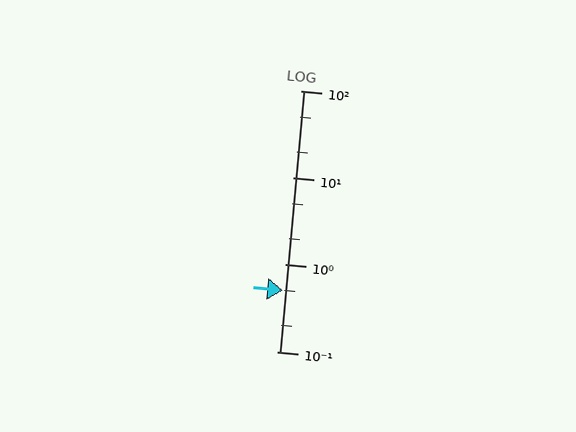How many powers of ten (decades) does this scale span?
The scale spans 3 decades, from 0.1 to 100.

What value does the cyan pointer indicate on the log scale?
The pointer indicates approximately 0.51.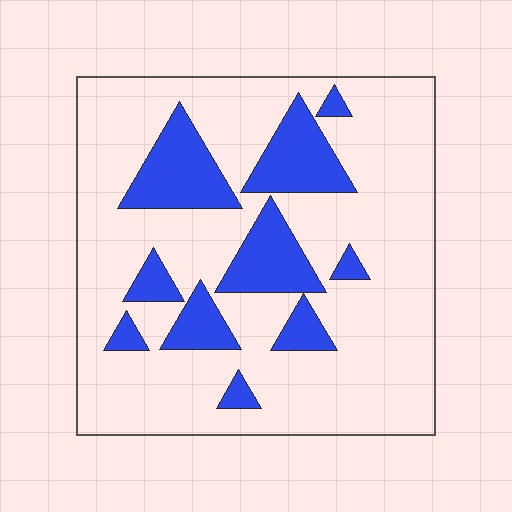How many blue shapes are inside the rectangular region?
10.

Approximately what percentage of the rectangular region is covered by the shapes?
Approximately 20%.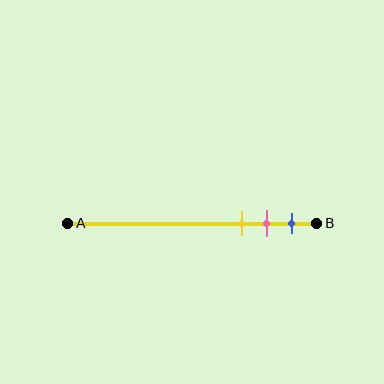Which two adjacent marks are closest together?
The pink and blue marks are the closest adjacent pair.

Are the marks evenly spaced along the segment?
Yes, the marks are approximately evenly spaced.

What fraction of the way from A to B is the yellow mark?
The yellow mark is approximately 70% (0.7) of the way from A to B.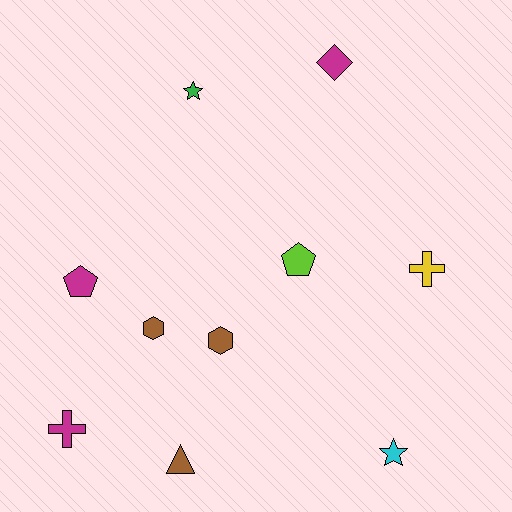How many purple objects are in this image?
There are no purple objects.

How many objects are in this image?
There are 10 objects.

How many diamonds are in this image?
There is 1 diamond.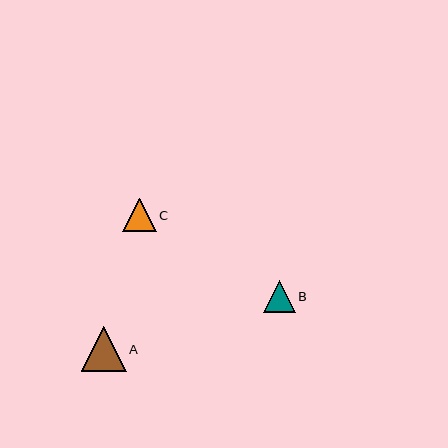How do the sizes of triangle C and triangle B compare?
Triangle C and triangle B are approximately the same size.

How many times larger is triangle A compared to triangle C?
Triangle A is approximately 1.3 times the size of triangle C.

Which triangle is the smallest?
Triangle B is the smallest with a size of approximately 32 pixels.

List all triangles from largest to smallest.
From largest to smallest: A, C, B.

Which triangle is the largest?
Triangle A is the largest with a size of approximately 45 pixels.